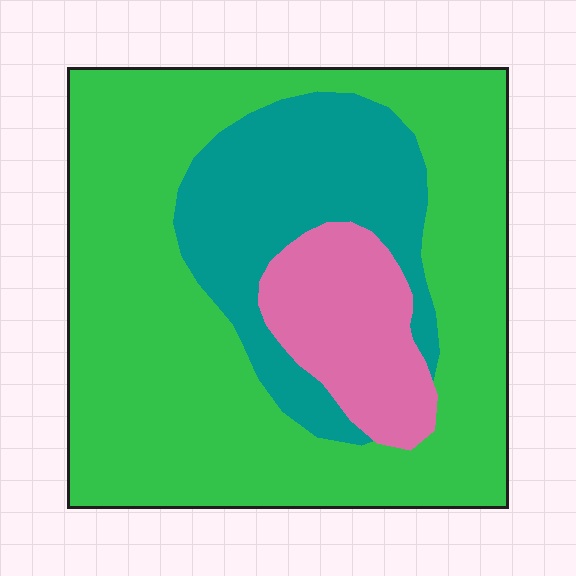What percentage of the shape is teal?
Teal covers about 25% of the shape.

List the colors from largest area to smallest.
From largest to smallest: green, teal, pink.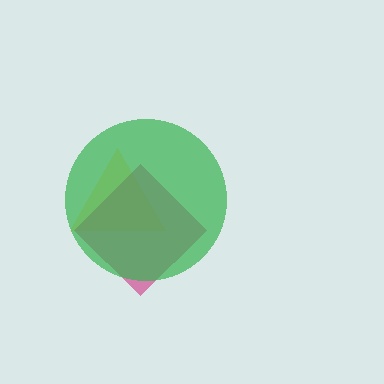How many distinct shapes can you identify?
There are 3 distinct shapes: a yellow triangle, a magenta diamond, a green circle.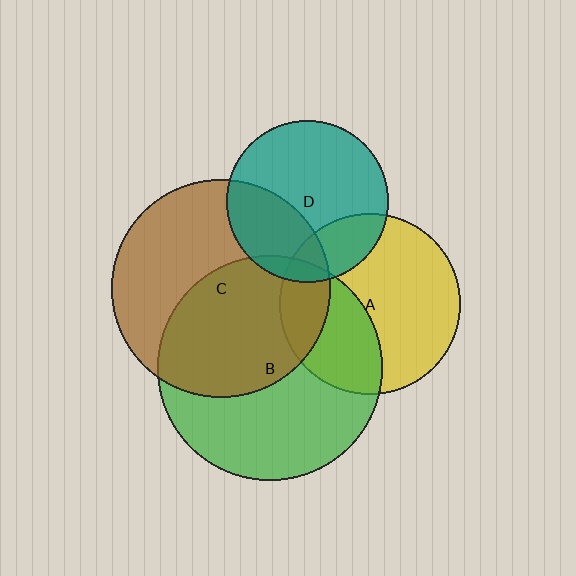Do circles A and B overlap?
Yes.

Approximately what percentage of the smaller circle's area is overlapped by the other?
Approximately 35%.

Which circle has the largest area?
Circle B (green).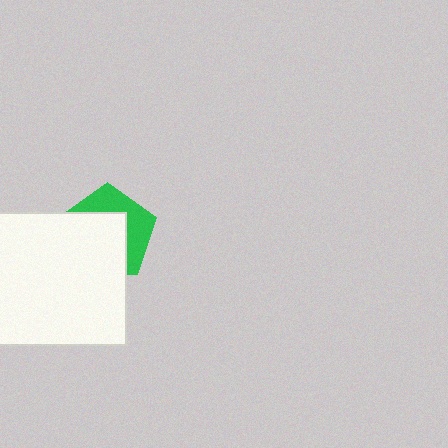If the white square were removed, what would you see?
You would see the complete green pentagon.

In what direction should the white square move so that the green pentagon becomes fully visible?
The white square should move toward the lower-left. That is the shortest direction to clear the overlap and leave the green pentagon fully visible.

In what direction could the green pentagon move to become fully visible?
The green pentagon could move toward the upper-right. That would shift it out from behind the white square entirely.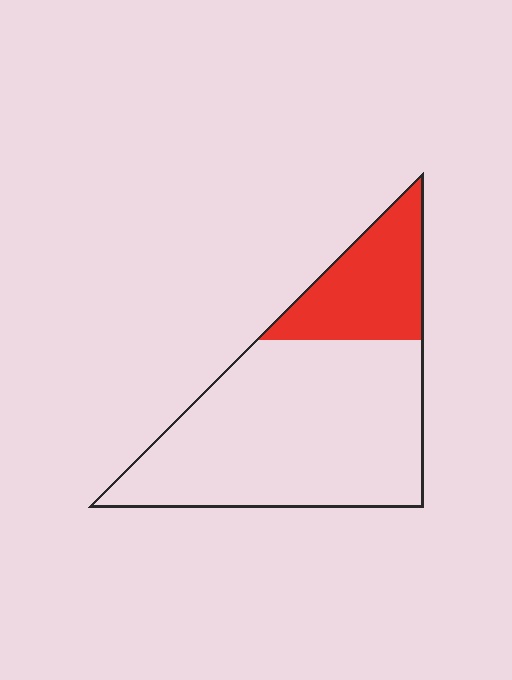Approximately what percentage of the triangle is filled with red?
Approximately 25%.